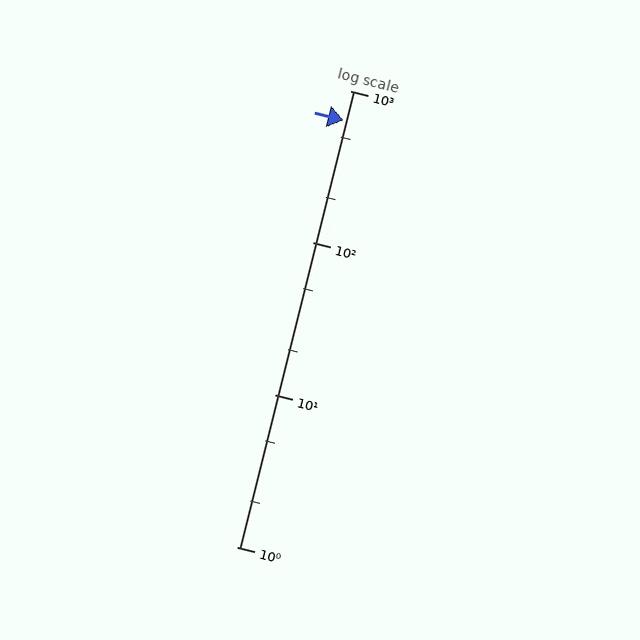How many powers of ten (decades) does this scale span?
The scale spans 3 decades, from 1 to 1000.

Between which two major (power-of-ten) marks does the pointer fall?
The pointer is between 100 and 1000.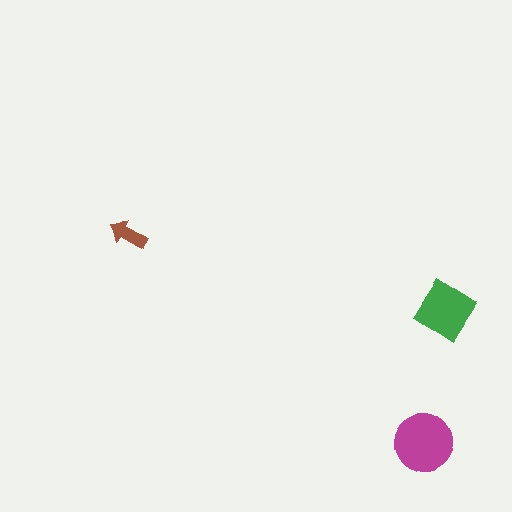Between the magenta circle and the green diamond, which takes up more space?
The magenta circle.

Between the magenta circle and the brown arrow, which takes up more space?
The magenta circle.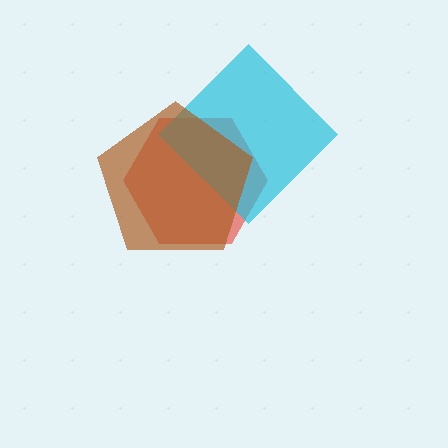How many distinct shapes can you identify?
There are 3 distinct shapes: a red hexagon, a cyan diamond, a brown pentagon.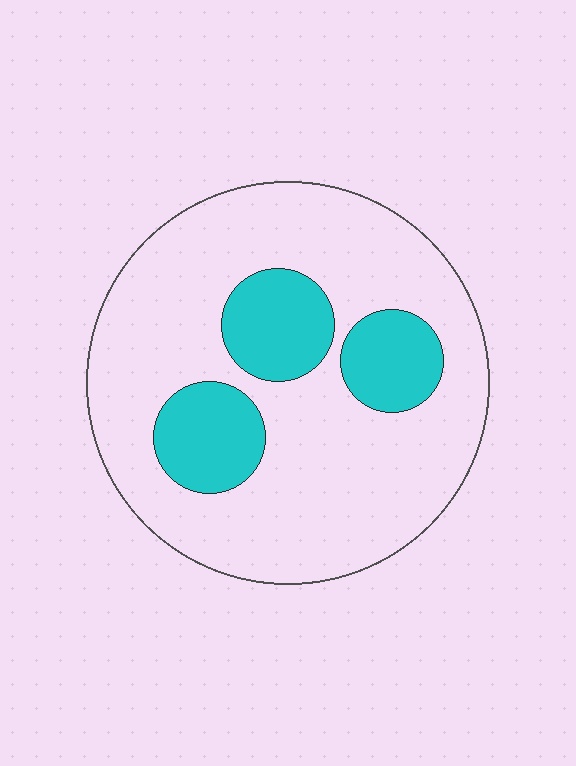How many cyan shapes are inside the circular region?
3.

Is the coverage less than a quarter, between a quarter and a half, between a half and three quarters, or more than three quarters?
Less than a quarter.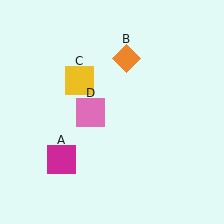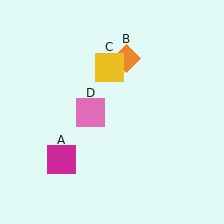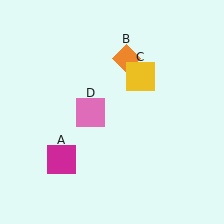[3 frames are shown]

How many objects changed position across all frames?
1 object changed position: yellow square (object C).